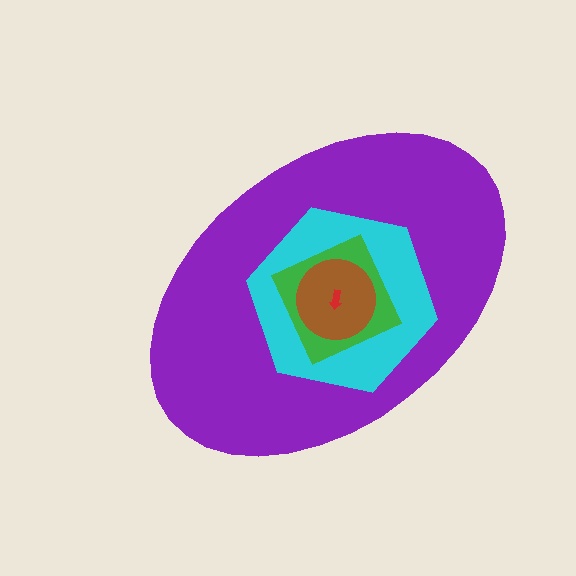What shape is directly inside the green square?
The brown circle.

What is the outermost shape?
The purple ellipse.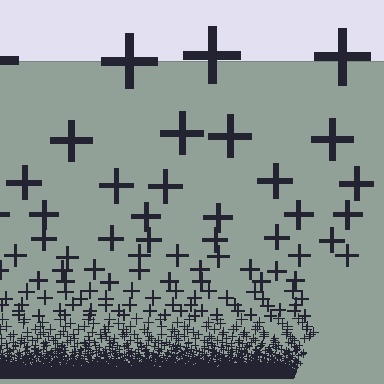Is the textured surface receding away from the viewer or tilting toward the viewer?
The surface appears to tilt toward the viewer. Texture elements get larger and sparser toward the top.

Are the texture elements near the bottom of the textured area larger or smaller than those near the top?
Smaller. The gradient is inverted — elements near the bottom are smaller and denser.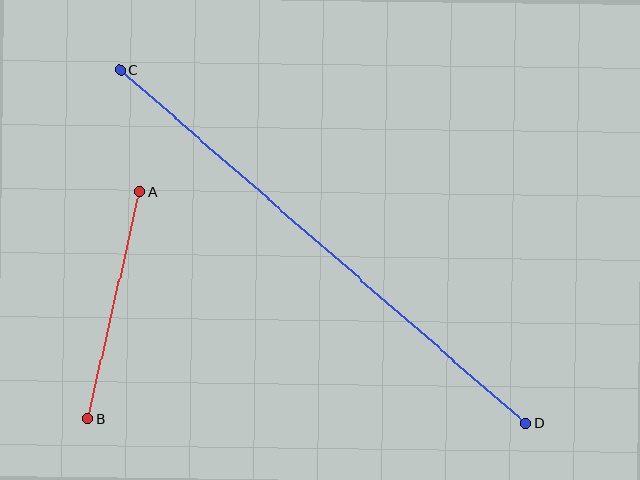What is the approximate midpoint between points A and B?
The midpoint is at approximately (113, 305) pixels.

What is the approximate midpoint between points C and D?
The midpoint is at approximately (323, 246) pixels.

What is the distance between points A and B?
The distance is approximately 234 pixels.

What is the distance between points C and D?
The distance is approximately 537 pixels.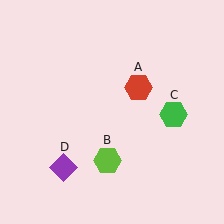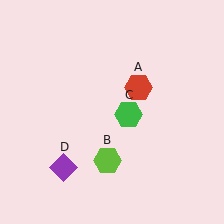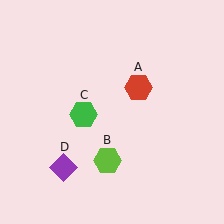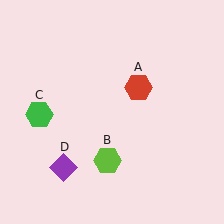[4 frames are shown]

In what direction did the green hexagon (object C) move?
The green hexagon (object C) moved left.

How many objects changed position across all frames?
1 object changed position: green hexagon (object C).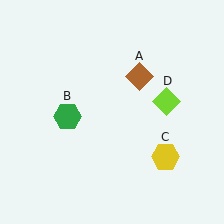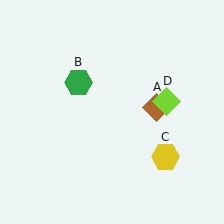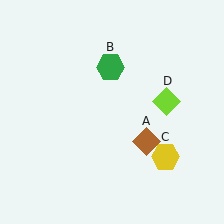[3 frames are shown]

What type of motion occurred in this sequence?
The brown diamond (object A), green hexagon (object B) rotated clockwise around the center of the scene.